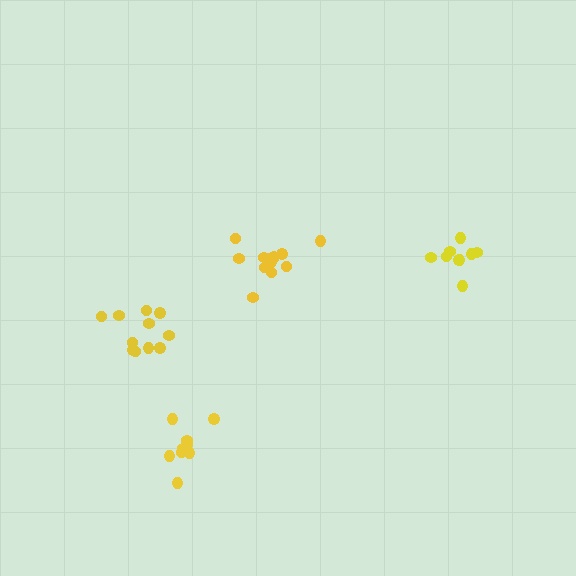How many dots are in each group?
Group 1: 12 dots, Group 2: 9 dots, Group 3: 11 dots, Group 4: 9 dots (41 total).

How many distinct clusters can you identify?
There are 4 distinct clusters.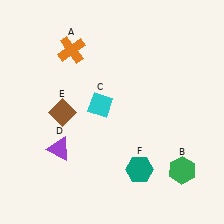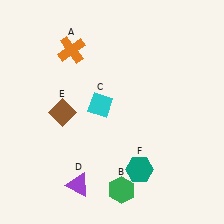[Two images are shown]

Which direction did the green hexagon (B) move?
The green hexagon (B) moved left.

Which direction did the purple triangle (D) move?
The purple triangle (D) moved down.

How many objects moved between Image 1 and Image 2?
2 objects moved between the two images.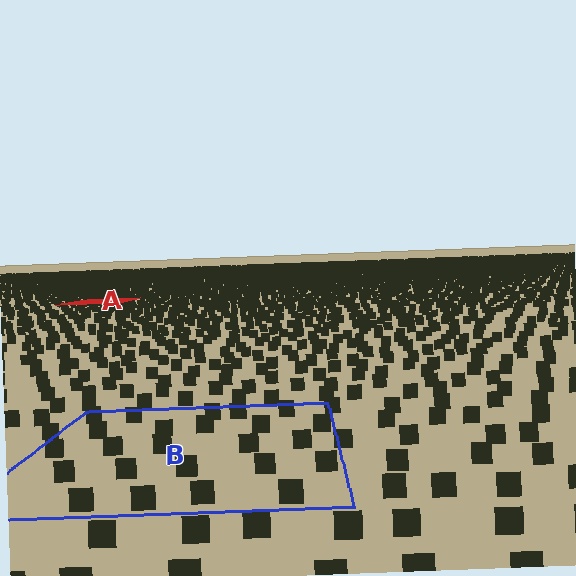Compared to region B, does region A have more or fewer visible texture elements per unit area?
Region A has more texture elements per unit area — they are packed more densely because it is farther away.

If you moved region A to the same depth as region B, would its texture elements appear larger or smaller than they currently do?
They would appear larger. At a closer depth, the same texture elements are projected at a bigger on-screen size.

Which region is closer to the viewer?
Region B is closer. The texture elements there are larger and more spread out.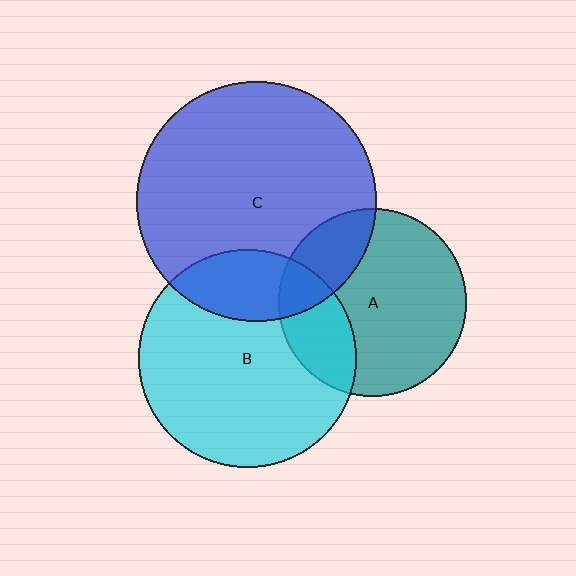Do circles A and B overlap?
Yes.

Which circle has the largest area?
Circle C (blue).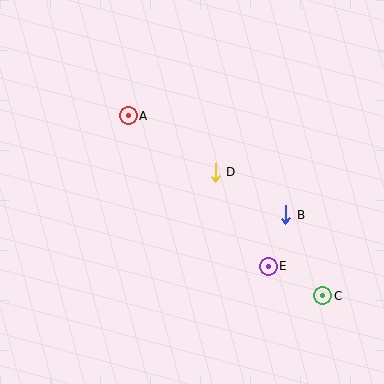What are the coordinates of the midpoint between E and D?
The midpoint between E and D is at (242, 219).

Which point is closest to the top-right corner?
Point B is closest to the top-right corner.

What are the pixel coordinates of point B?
Point B is at (286, 215).